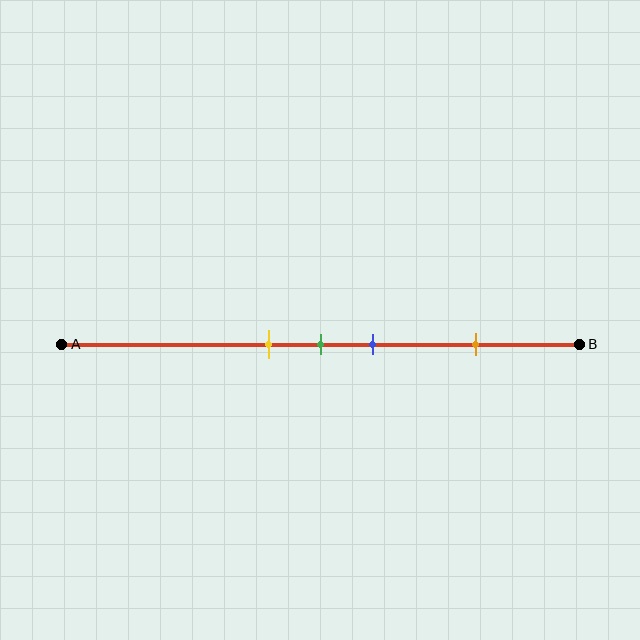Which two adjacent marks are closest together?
The yellow and green marks are the closest adjacent pair.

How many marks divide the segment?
There are 4 marks dividing the segment.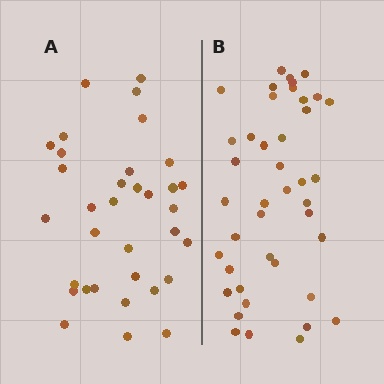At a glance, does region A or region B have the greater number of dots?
Region B (the right region) has more dots.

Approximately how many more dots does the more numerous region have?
Region B has roughly 8 or so more dots than region A.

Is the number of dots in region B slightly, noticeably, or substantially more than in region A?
Region B has only slightly more — the two regions are fairly close. The ratio is roughly 1.2 to 1.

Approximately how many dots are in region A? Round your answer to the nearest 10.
About 30 dots. (The exact count is 34, which rounds to 30.)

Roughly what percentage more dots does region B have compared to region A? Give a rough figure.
About 25% more.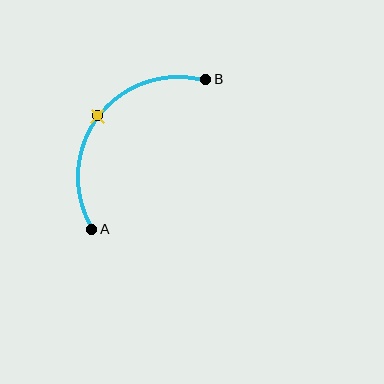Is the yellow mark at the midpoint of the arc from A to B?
Yes. The yellow mark lies on the arc at equal arc-length from both A and B — it is the arc midpoint.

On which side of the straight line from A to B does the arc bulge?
The arc bulges above and to the left of the straight line connecting A and B.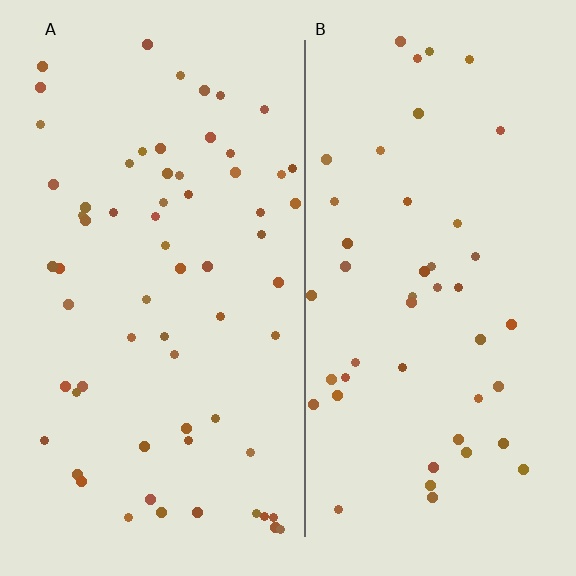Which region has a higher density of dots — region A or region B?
A (the left).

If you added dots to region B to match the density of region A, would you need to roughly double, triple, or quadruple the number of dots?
Approximately double.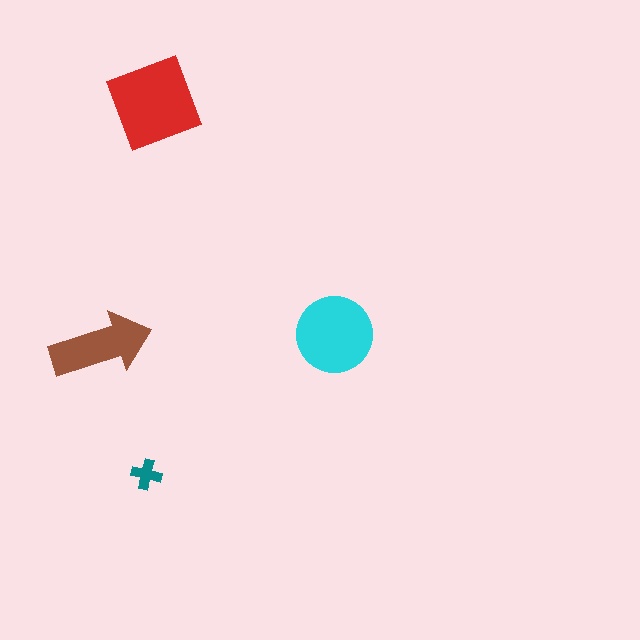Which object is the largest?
The red square.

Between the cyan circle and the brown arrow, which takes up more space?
The cyan circle.